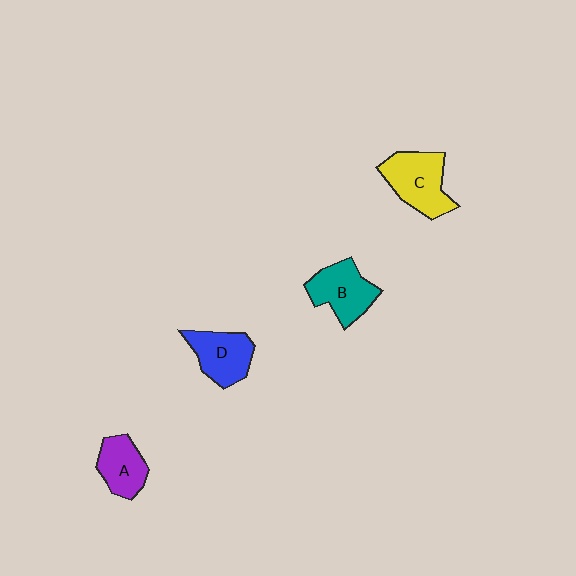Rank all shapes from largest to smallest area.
From largest to smallest: C (yellow), B (teal), D (blue), A (purple).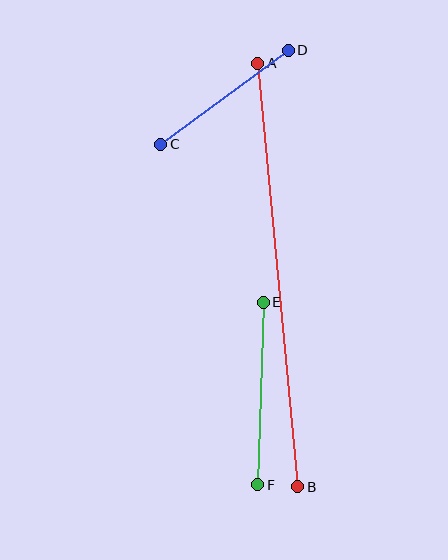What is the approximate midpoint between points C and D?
The midpoint is at approximately (225, 97) pixels.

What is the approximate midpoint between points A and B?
The midpoint is at approximately (278, 275) pixels.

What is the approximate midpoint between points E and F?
The midpoint is at approximately (261, 394) pixels.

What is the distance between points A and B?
The distance is approximately 425 pixels.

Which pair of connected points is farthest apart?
Points A and B are farthest apart.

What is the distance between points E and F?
The distance is approximately 183 pixels.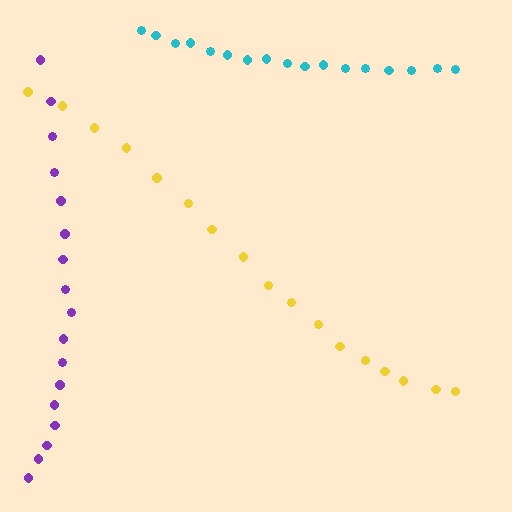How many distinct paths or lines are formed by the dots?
There are 3 distinct paths.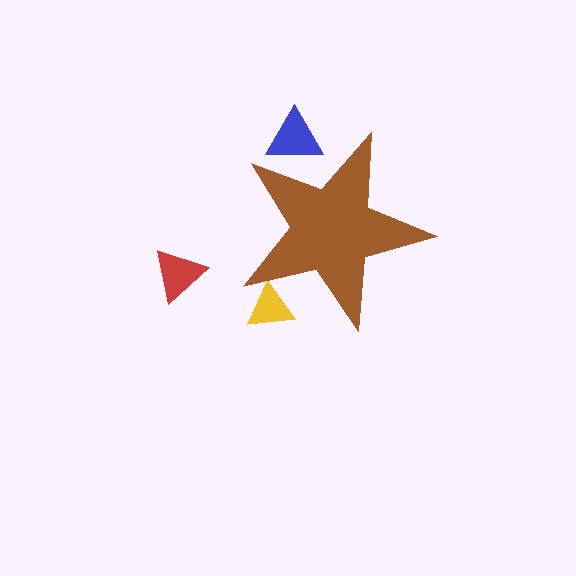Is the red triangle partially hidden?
No, the red triangle is fully visible.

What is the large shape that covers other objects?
A brown star.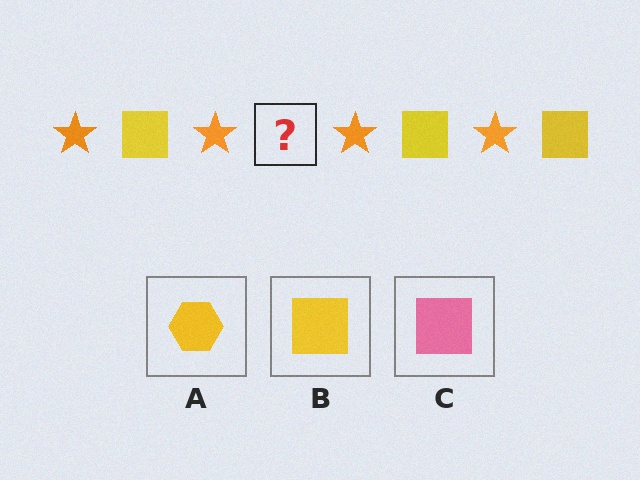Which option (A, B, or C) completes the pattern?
B.